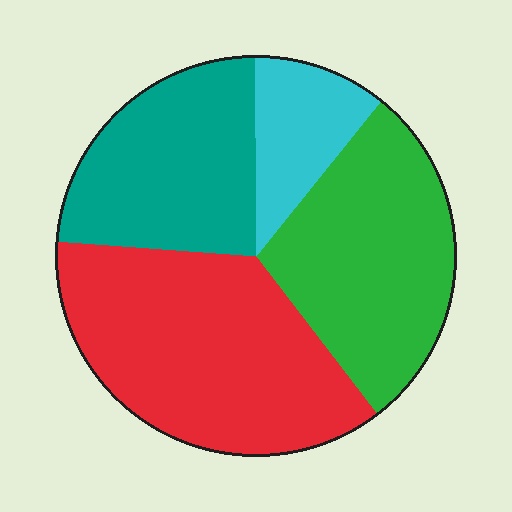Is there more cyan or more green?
Green.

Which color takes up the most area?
Red, at roughly 35%.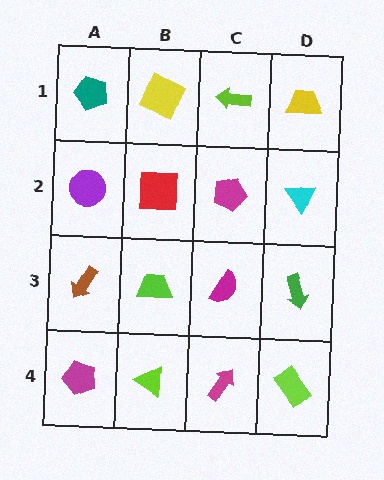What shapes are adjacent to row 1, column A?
A purple circle (row 2, column A), a yellow square (row 1, column B).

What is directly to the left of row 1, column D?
A lime arrow.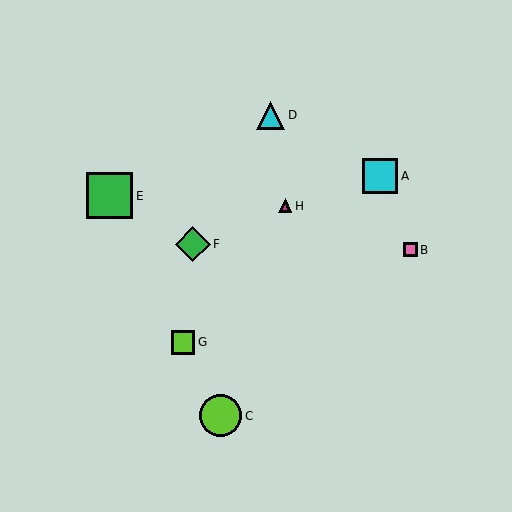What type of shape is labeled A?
Shape A is a cyan square.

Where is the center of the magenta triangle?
The center of the magenta triangle is at (285, 206).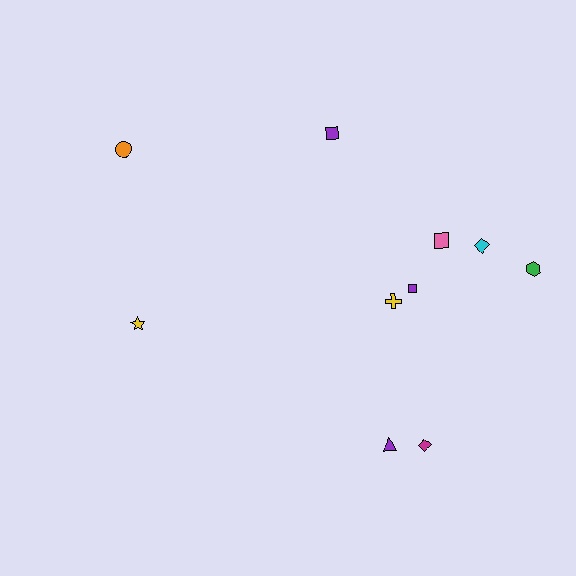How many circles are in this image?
There is 1 circle.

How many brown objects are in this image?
There are no brown objects.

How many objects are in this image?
There are 10 objects.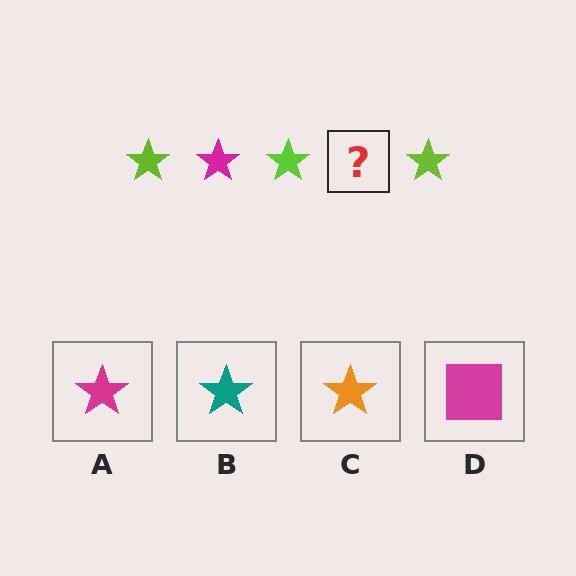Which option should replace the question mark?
Option A.